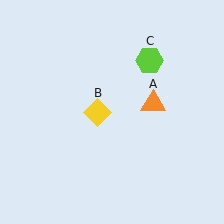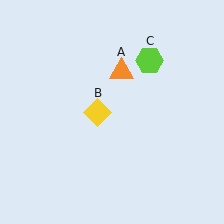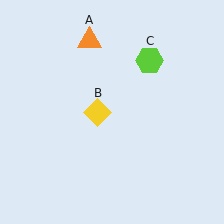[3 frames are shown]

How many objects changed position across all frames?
1 object changed position: orange triangle (object A).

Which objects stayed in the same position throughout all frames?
Yellow diamond (object B) and lime hexagon (object C) remained stationary.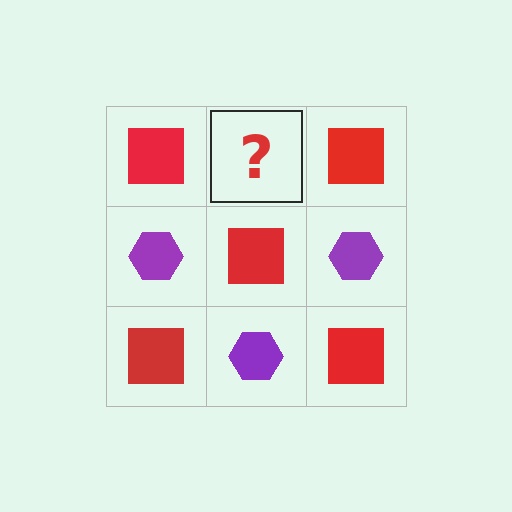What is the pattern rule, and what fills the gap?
The rule is that it alternates red square and purple hexagon in a checkerboard pattern. The gap should be filled with a purple hexagon.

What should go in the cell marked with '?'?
The missing cell should contain a purple hexagon.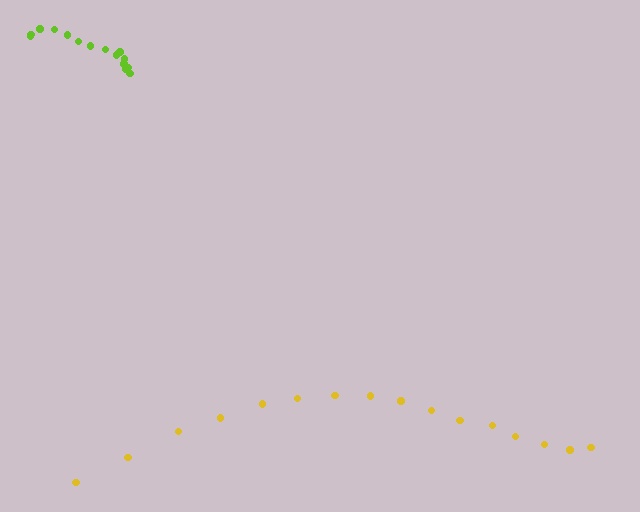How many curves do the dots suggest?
There are 2 distinct paths.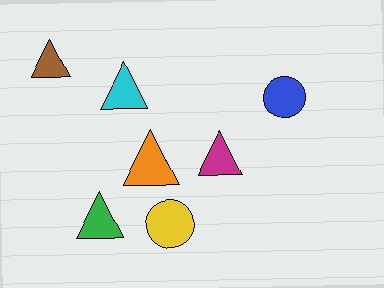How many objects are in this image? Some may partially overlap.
There are 7 objects.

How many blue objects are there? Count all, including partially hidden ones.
There is 1 blue object.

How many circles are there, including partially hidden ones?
There are 2 circles.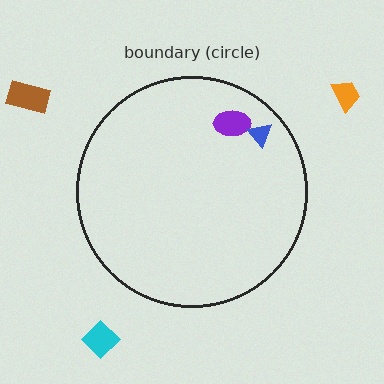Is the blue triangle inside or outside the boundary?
Inside.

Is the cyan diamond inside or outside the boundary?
Outside.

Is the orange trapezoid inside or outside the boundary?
Outside.